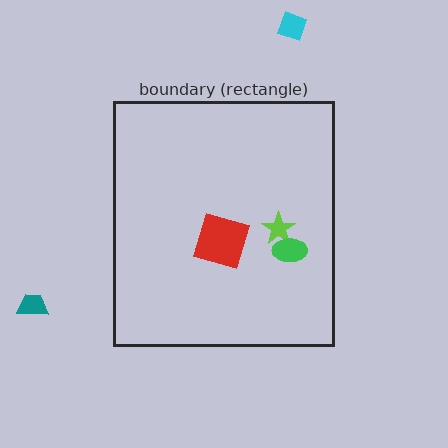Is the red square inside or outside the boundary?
Inside.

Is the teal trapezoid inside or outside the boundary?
Outside.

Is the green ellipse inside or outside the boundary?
Inside.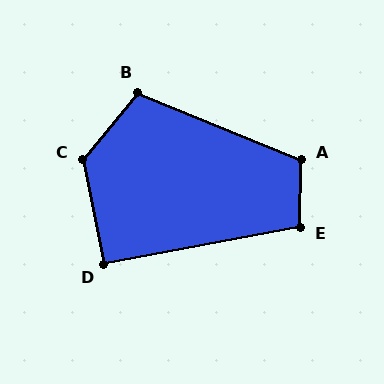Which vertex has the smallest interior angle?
D, at approximately 91 degrees.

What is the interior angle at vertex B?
Approximately 107 degrees (obtuse).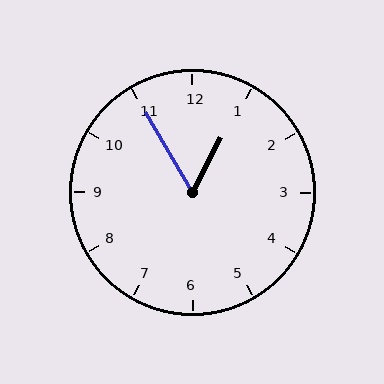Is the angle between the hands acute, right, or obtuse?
It is acute.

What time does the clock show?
12:55.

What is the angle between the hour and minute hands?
Approximately 58 degrees.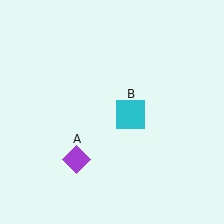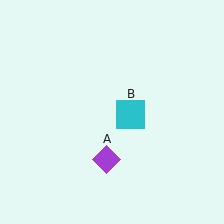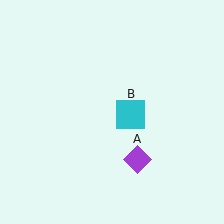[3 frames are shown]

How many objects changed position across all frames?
1 object changed position: purple diamond (object A).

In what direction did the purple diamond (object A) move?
The purple diamond (object A) moved right.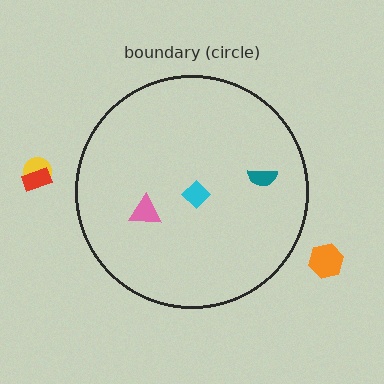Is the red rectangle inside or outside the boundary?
Outside.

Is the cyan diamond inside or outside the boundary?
Inside.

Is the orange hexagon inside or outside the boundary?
Outside.